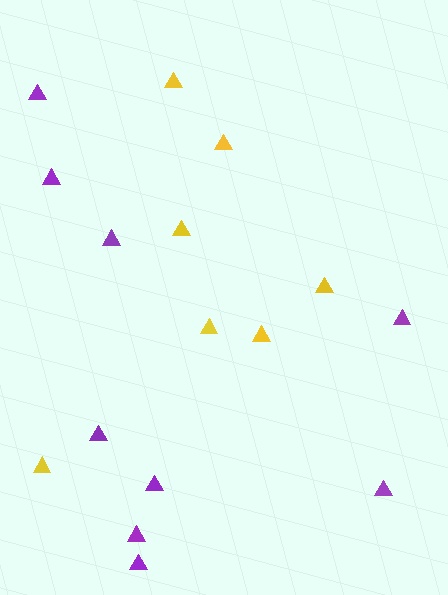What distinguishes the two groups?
There are 2 groups: one group of purple triangles (9) and one group of yellow triangles (7).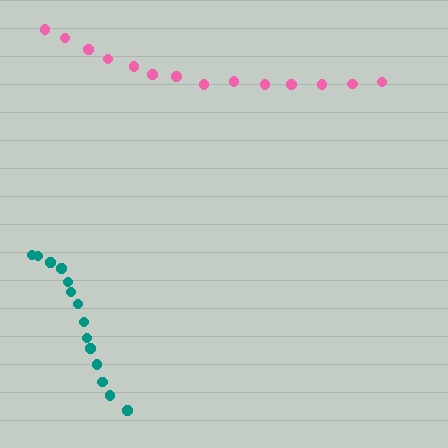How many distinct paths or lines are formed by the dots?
There are 2 distinct paths.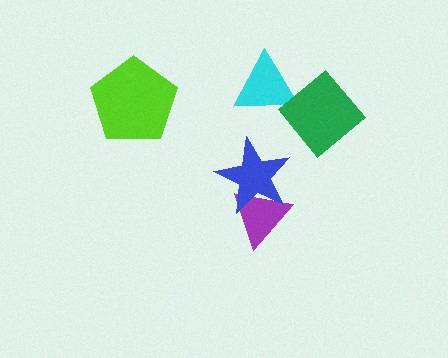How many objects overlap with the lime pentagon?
0 objects overlap with the lime pentagon.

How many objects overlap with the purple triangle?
1 object overlaps with the purple triangle.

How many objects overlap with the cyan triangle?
0 objects overlap with the cyan triangle.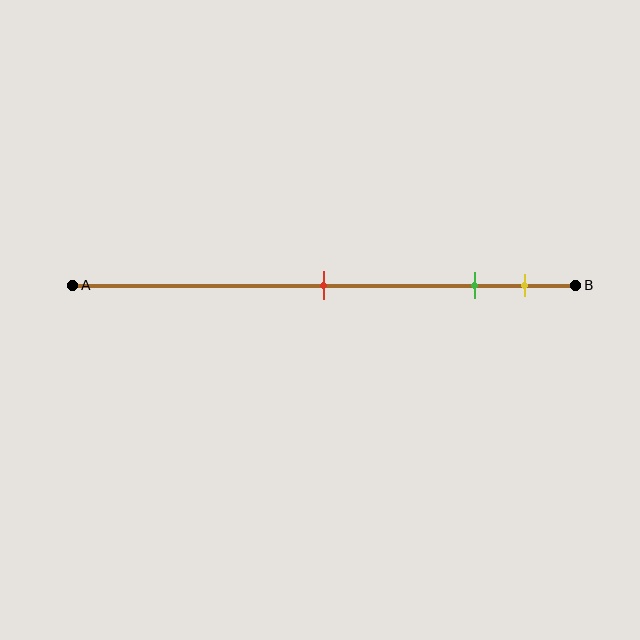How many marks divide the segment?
There are 3 marks dividing the segment.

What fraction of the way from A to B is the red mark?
The red mark is approximately 50% (0.5) of the way from A to B.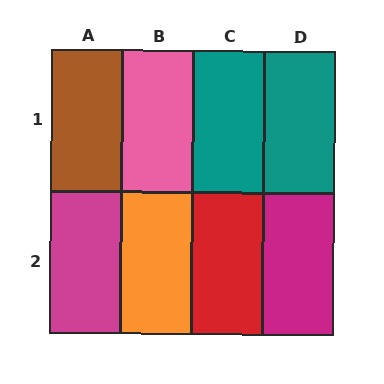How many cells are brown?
1 cell is brown.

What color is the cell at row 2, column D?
Magenta.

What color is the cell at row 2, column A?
Magenta.